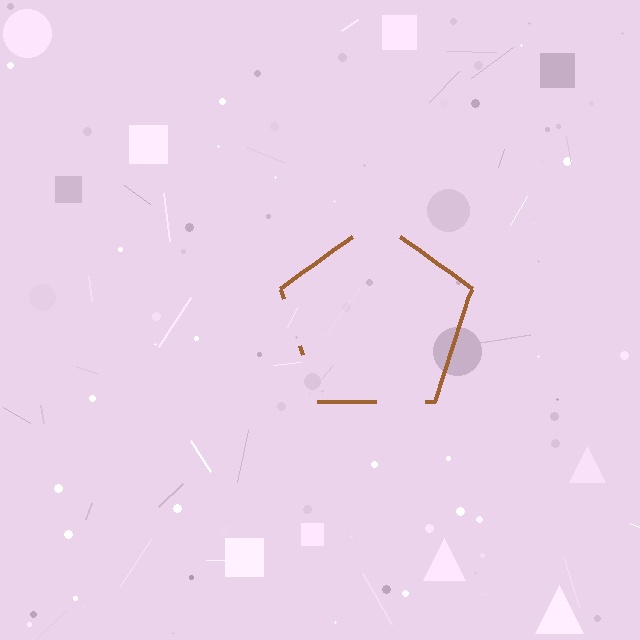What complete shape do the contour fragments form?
The contour fragments form a pentagon.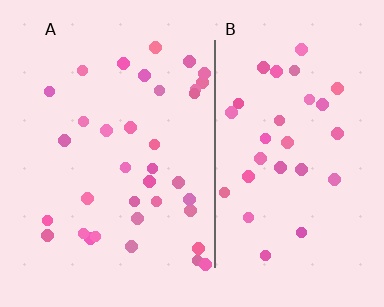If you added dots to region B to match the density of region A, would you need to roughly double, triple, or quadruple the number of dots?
Approximately double.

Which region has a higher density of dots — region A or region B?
A (the left).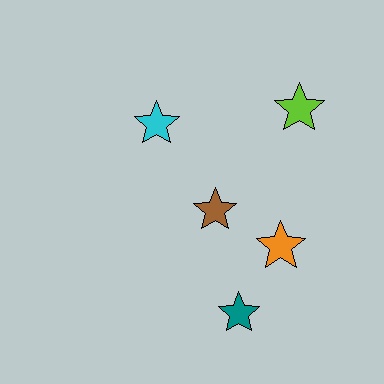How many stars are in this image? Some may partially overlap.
There are 5 stars.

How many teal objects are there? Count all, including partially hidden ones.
There is 1 teal object.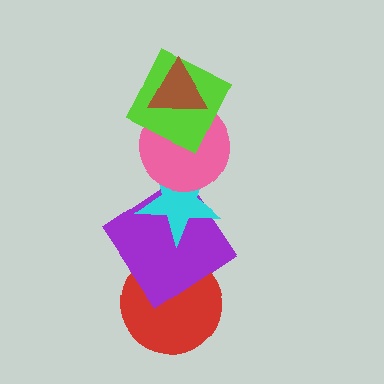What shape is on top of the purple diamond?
The cyan star is on top of the purple diamond.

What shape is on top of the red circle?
The purple diamond is on top of the red circle.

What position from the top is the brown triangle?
The brown triangle is 1st from the top.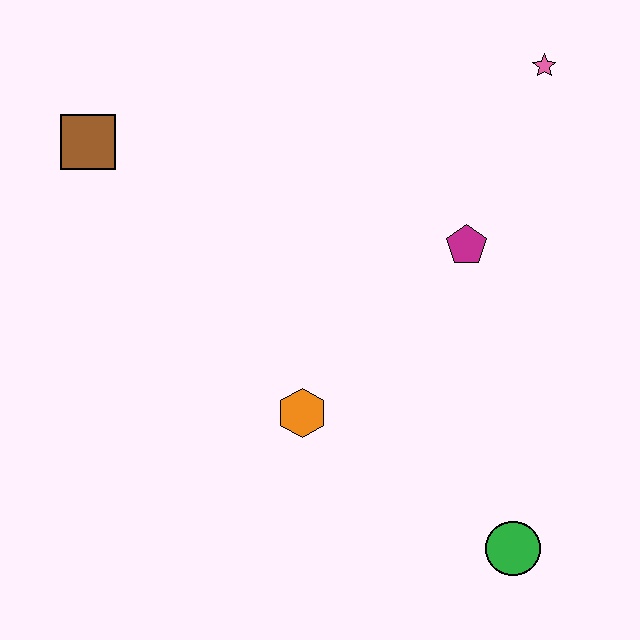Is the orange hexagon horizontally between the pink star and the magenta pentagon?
No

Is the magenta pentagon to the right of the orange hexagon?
Yes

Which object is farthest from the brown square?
The green circle is farthest from the brown square.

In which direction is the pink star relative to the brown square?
The pink star is to the right of the brown square.